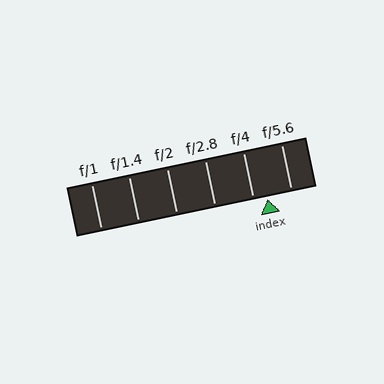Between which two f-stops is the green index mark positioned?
The index mark is between f/4 and f/5.6.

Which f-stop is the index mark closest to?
The index mark is closest to f/4.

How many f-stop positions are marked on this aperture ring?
There are 6 f-stop positions marked.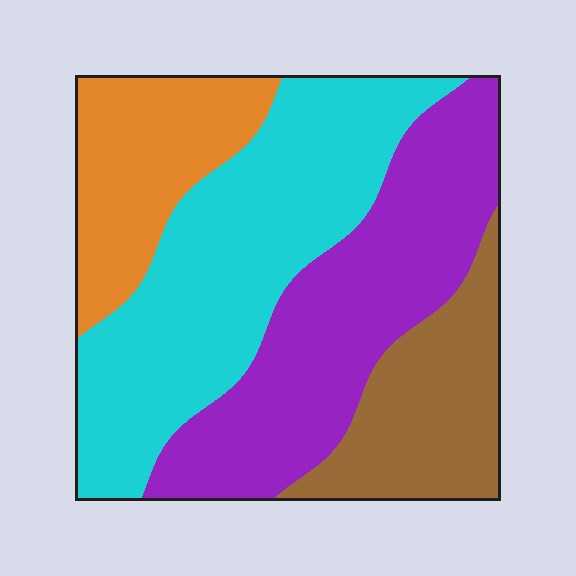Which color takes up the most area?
Cyan, at roughly 35%.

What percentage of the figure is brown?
Brown covers roughly 15% of the figure.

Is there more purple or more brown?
Purple.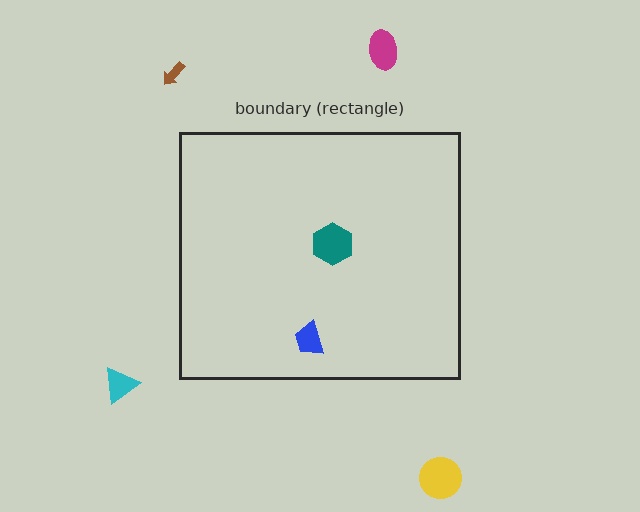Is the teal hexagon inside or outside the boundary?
Inside.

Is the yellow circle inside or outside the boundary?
Outside.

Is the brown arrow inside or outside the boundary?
Outside.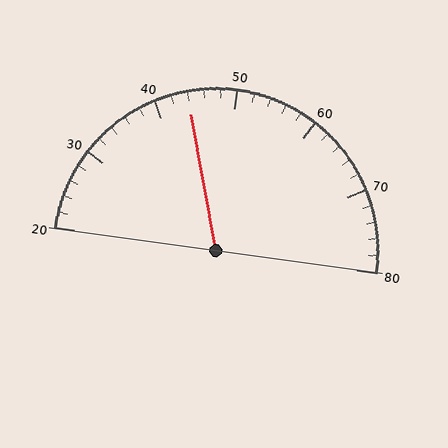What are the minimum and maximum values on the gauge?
The gauge ranges from 20 to 80.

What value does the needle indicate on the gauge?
The needle indicates approximately 44.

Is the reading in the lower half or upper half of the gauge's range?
The reading is in the lower half of the range (20 to 80).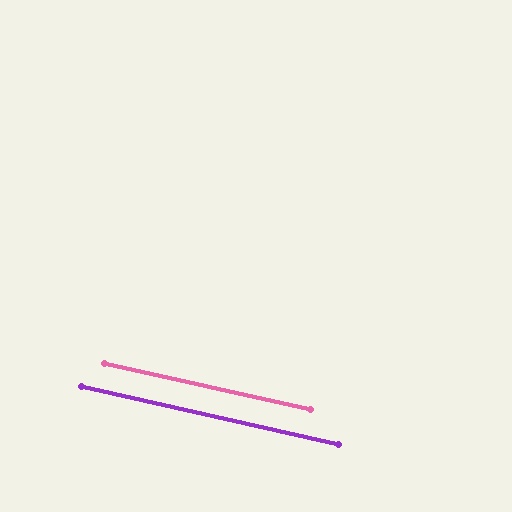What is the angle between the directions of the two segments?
Approximately 0 degrees.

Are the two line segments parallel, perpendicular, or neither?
Parallel — their directions differ by only 0.3°.